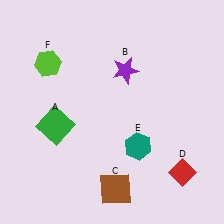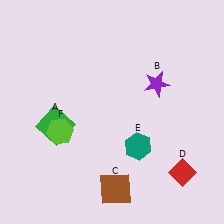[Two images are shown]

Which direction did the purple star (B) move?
The purple star (B) moved right.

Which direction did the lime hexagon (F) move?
The lime hexagon (F) moved down.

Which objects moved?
The objects that moved are: the purple star (B), the lime hexagon (F).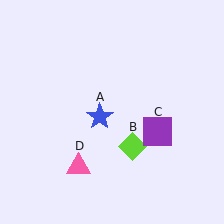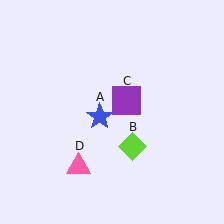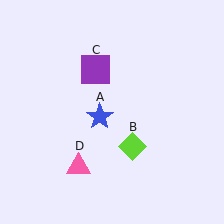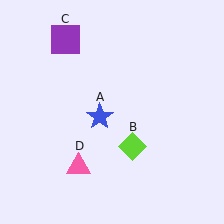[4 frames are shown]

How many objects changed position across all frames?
1 object changed position: purple square (object C).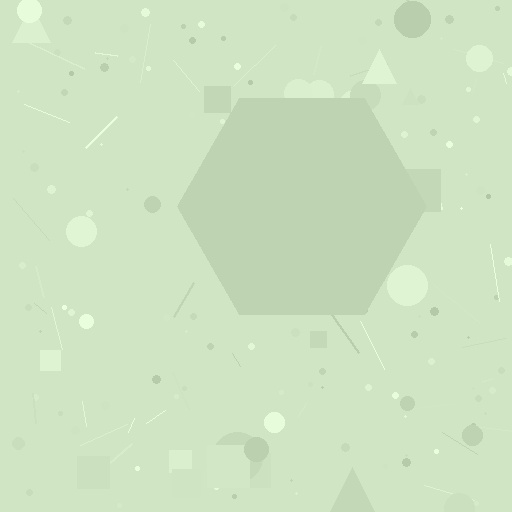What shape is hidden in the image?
A hexagon is hidden in the image.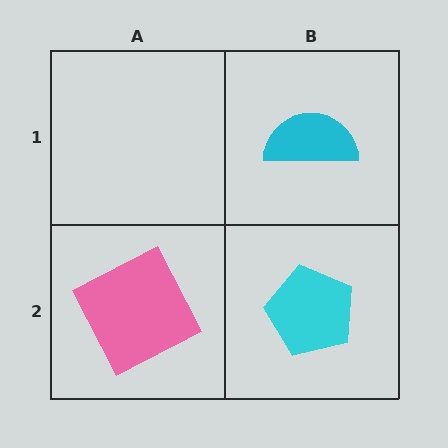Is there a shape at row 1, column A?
No, that cell is empty.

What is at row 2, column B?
A cyan pentagon.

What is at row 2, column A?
A pink square.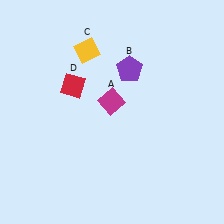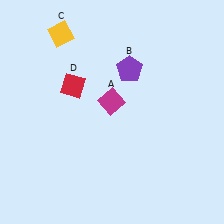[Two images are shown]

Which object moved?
The yellow diamond (C) moved left.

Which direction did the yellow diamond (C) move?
The yellow diamond (C) moved left.